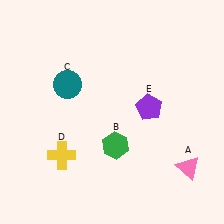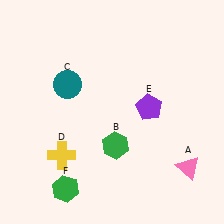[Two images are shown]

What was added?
A green hexagon (F) was added in Image 2.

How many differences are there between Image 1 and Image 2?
There is 1 difference between the two images.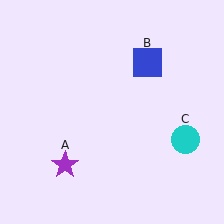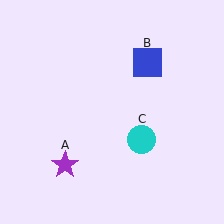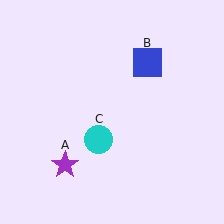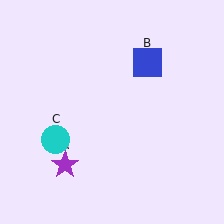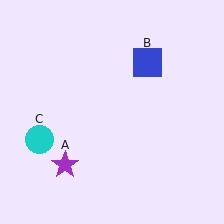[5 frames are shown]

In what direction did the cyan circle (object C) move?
The cyan circle (object C) moved left.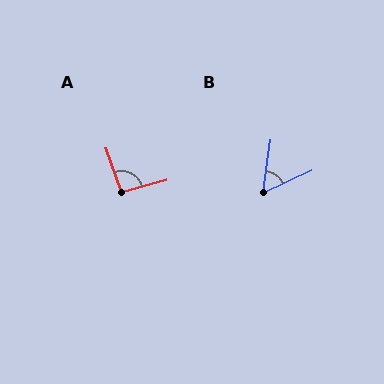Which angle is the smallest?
B, at approximately 58 degrees.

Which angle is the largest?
A, at approximately 94 degrees.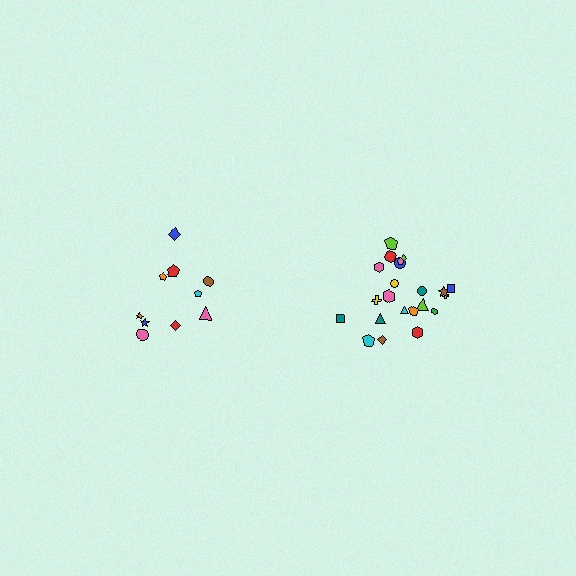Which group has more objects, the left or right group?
The right group.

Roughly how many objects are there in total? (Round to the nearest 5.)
Roughly 30 objects in total.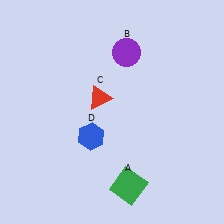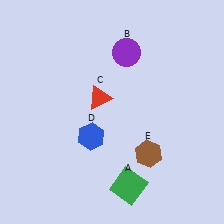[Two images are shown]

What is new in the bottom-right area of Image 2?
A brown hexagon (E) was added in the bottom-right area of Image 2.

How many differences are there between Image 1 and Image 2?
There is 1 difference between the two images.